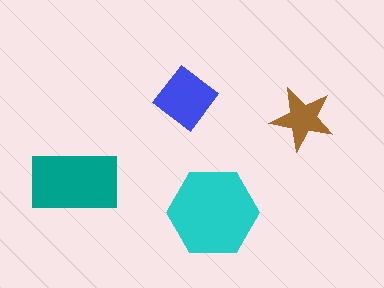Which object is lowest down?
The cyan hexagon is bottommost.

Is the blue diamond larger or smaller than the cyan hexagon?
Smaller.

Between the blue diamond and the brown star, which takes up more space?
The blue diamond.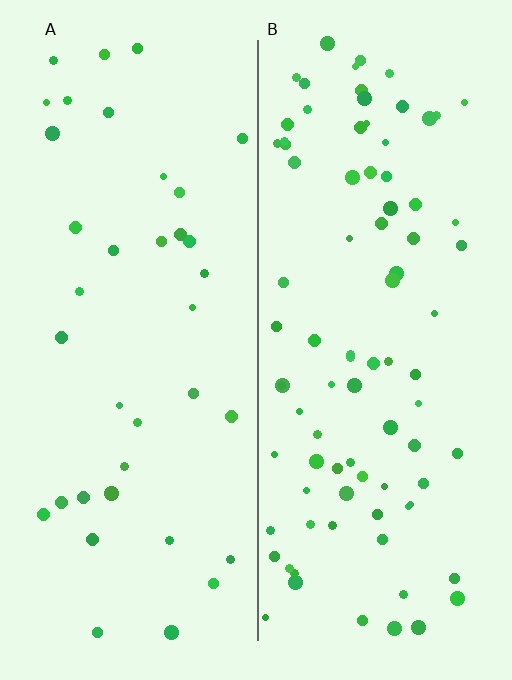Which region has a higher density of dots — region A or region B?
B (the right).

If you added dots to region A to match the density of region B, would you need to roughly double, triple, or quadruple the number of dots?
Approximately double.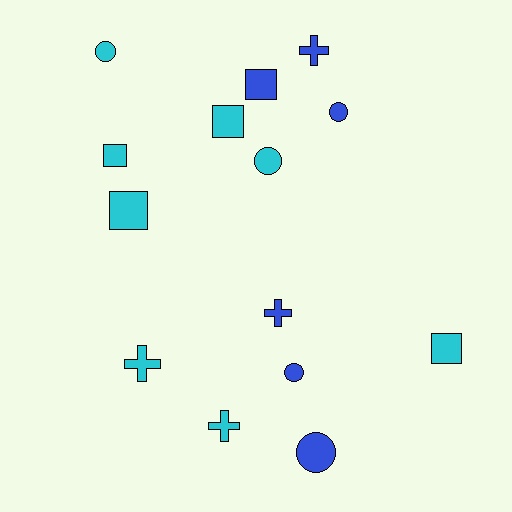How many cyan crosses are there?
There are 2 cyan crosses.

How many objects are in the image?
There are 14 objects.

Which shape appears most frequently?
Circle, with 5 objects.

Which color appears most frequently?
Cyan, with 8 objects.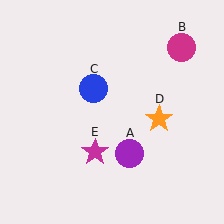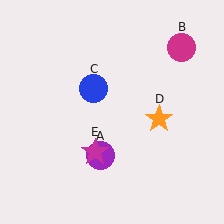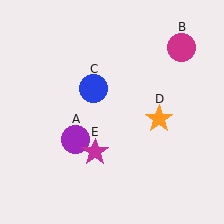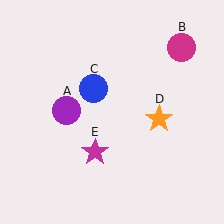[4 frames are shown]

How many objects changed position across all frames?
1 object changed position: purple circle (object A).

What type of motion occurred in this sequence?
The purple circle (object A) rotated clockwise around the center of the scene.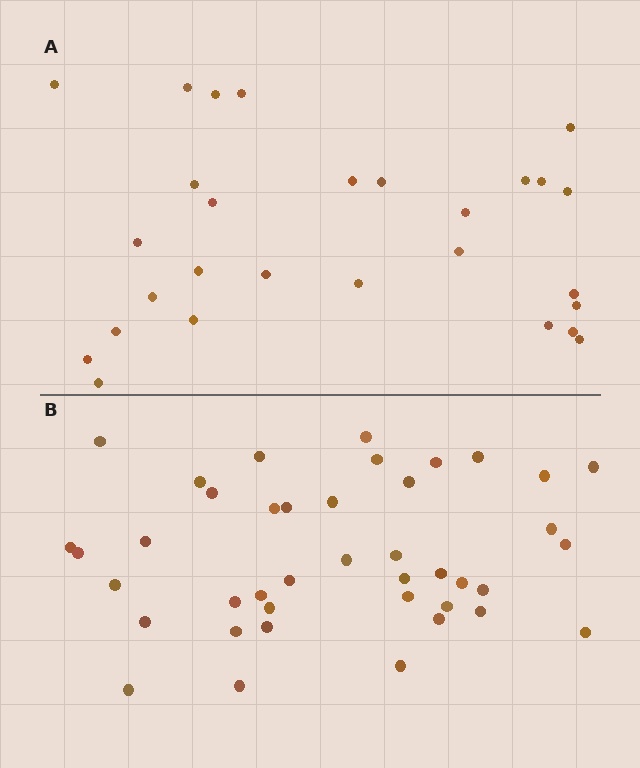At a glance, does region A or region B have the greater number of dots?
Region B (the bottom region) has more dots.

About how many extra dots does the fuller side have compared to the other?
Region B has approximately 15 more dots than region A.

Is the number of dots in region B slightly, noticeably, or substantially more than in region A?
Region B has substantially more. The ratio is roughly 1.5 to 1.